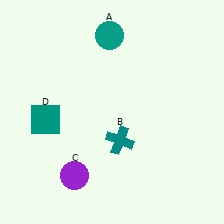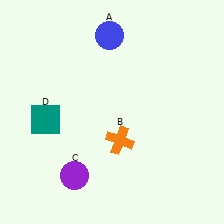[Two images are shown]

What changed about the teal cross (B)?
In Image 1, B is teal. In Image 2, it changed to orange.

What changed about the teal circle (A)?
In Image 1, A is teal. In Image 2, it changed to blue.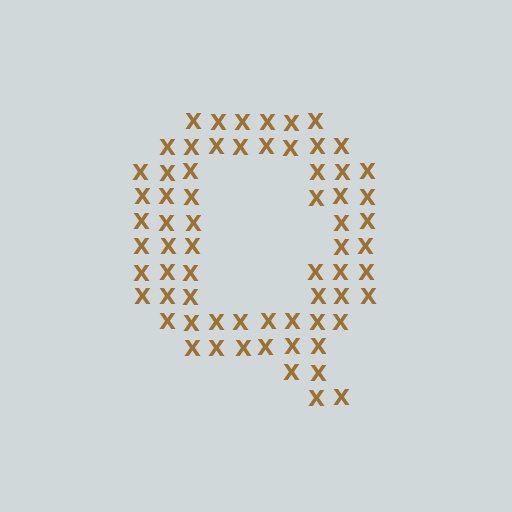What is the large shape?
The large shape is the letter Q.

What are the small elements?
The small elements are letter X's.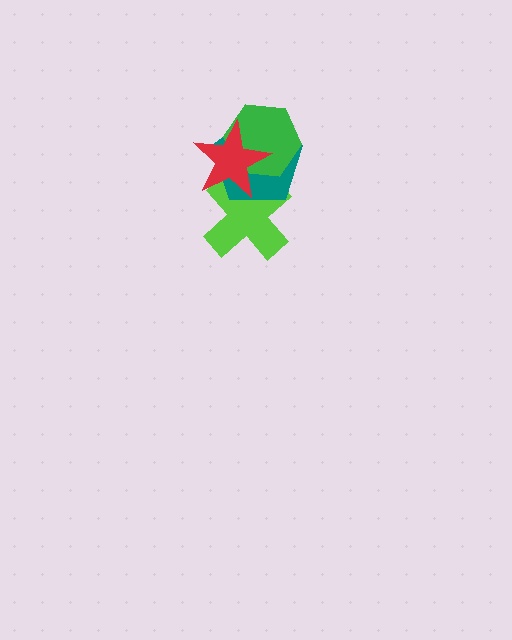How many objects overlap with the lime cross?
3 objects overlap with the lime cross.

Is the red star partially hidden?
No, no other shape covers it.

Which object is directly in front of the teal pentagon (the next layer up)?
The green hexagon is directly in front of the teal pentagon.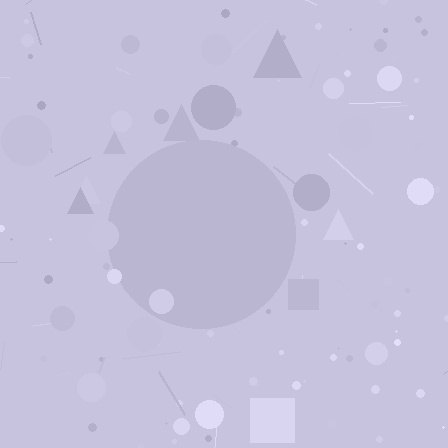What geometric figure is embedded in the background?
A circle is embedded in the background.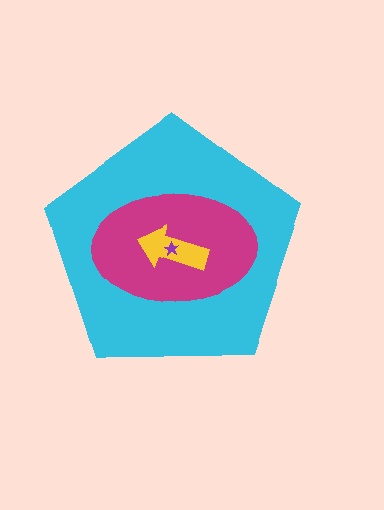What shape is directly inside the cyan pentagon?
The magenta ellipse.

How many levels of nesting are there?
4.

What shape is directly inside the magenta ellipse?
The yellow arrow.